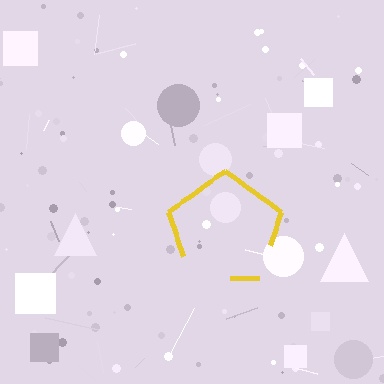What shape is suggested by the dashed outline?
The dashed outline suggests a pentagon.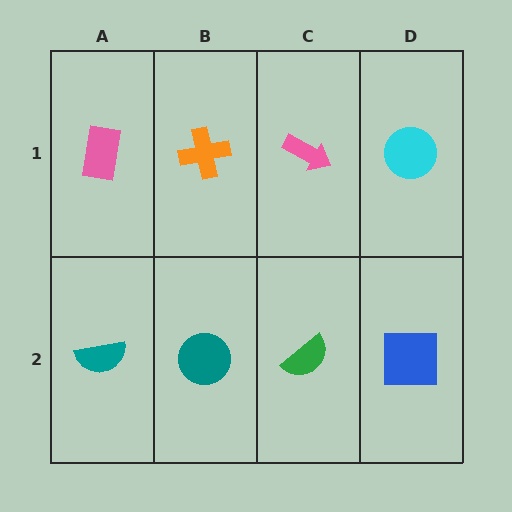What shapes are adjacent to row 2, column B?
An orange cross (row 1, column B), a teal semicircle (row 2, column A), a green semicircle (row 2, column C).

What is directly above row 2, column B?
An orange cross.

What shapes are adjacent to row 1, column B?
A teal circle (row 2, column B), a pink rectangle (row 1, column A), a pink arrow (row 1, column C).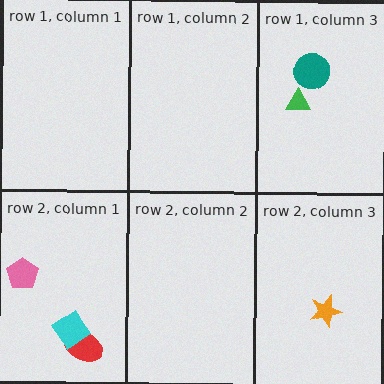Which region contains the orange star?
The row 2, column 3 region.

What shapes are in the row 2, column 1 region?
The red ellipse, the pink pentagon, the cyan diamond.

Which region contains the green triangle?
The row 1, column 3 region.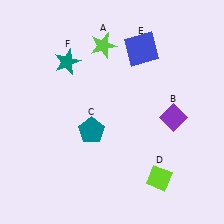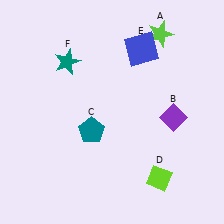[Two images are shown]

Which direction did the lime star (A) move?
The lime star (A) moved right.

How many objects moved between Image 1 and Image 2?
1 object moved between the two images.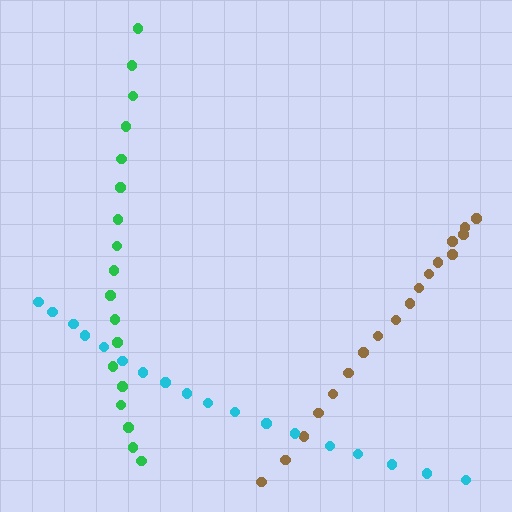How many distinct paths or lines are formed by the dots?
There are 3 distinct paths.